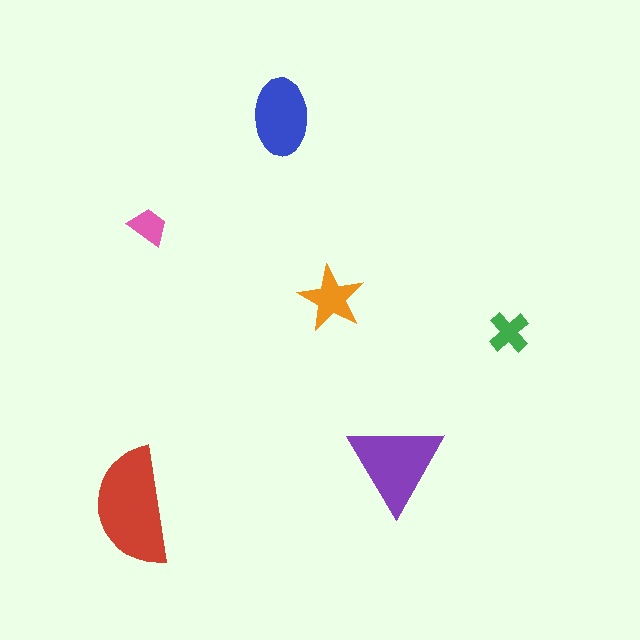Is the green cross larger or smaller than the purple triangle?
Smaller.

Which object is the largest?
The red semicircle.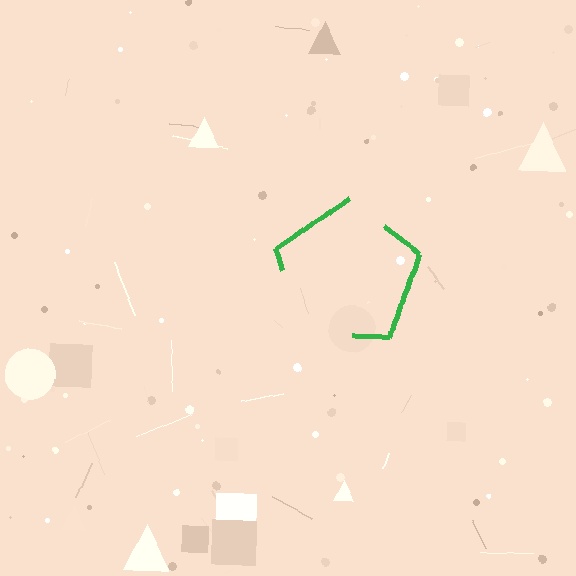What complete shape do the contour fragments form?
The contour fragments form a pentagon.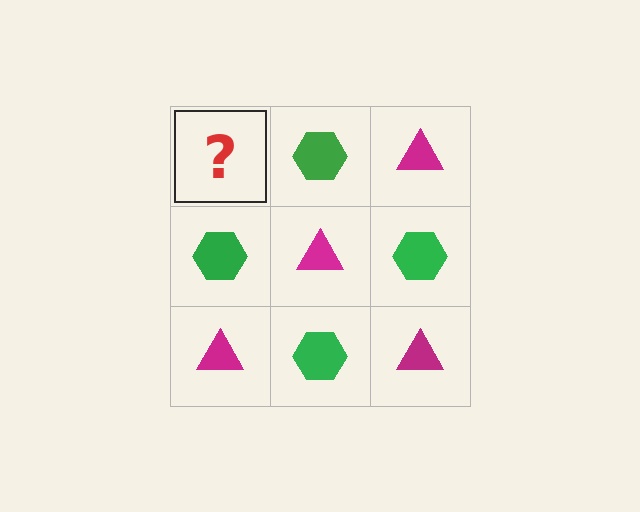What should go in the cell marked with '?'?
The missing cell should contain a magenta triangle.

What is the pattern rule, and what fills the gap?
The rule is that it alternates magenta triangle and green hexagon in a checkerboard pattern. The gap should be filled with a magenta triangle.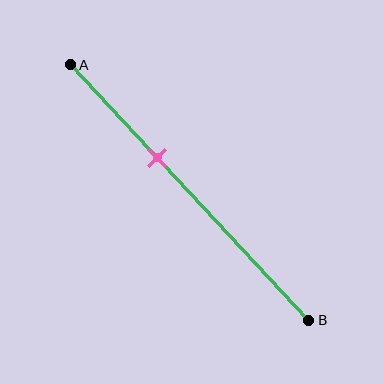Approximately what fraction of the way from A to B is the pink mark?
The pink mark is approximately 35% of the way from A to B.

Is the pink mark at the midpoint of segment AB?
No, the mark is at about 35% from A, not at the 50% midpoint.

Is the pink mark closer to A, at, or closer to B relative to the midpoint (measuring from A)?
The pink mark is closer to point A than the midpoint of segment AB.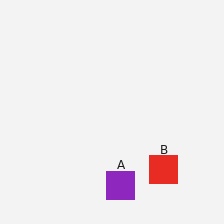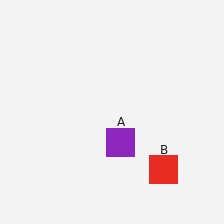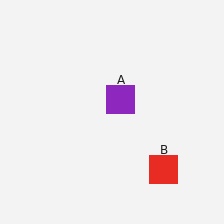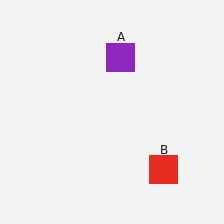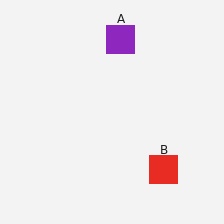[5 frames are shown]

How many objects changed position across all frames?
1 object changed position: purple square (object A).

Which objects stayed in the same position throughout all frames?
Red square (object B) remained stationary.